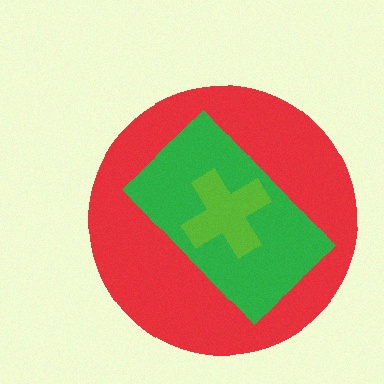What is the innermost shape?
The lime cross.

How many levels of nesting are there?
3.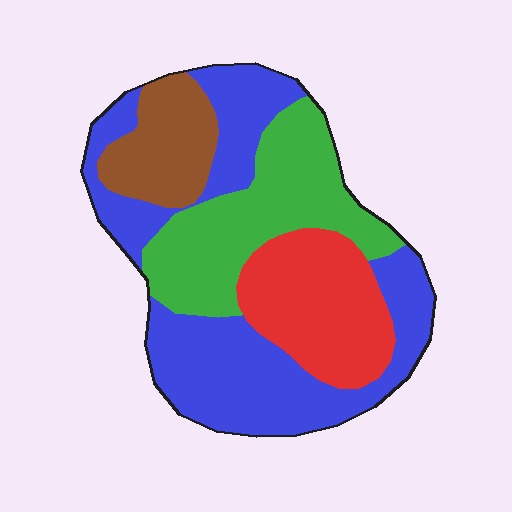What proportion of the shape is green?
Green takes up about one quarter (1/4) of the shape.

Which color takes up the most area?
Blue, at roughly 40%.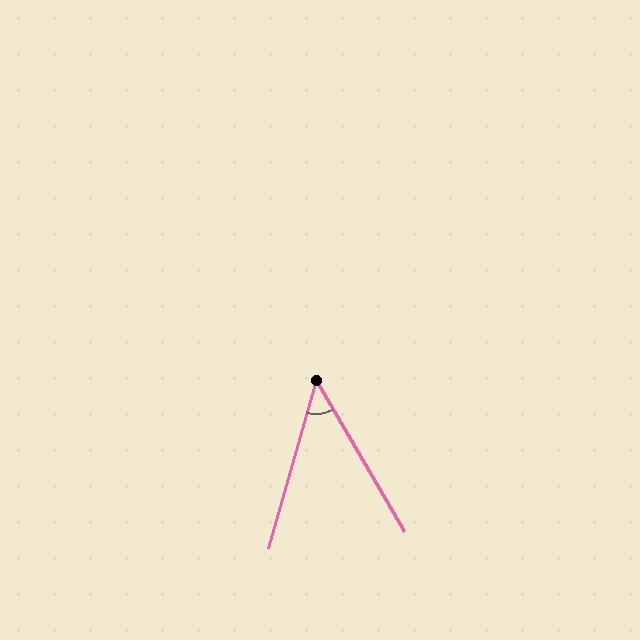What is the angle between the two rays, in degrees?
Approximately 47 degrees.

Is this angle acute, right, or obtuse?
It is acute.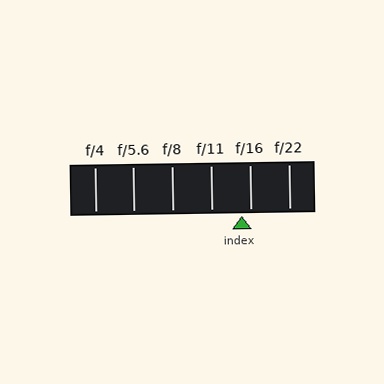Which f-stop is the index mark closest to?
The index mark is closest to f/16.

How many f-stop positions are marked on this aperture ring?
There are 6 f-stop positions marked.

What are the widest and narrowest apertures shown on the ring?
The widest aperture shown is f/4 and the narrowest is f/22.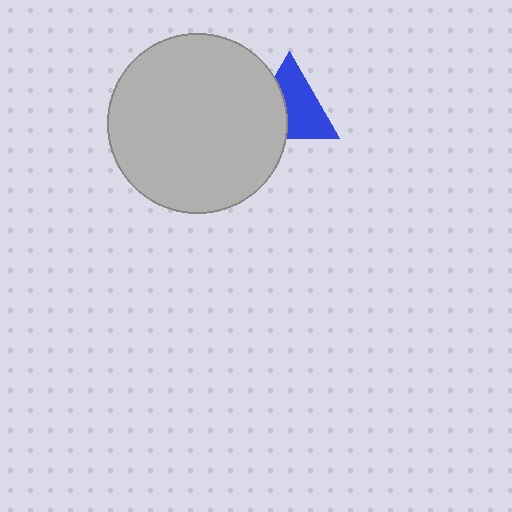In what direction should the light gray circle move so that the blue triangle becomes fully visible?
The light gray circle should move left. That is the shortest direction to clear the overlap and leave the blue triangle fully visible.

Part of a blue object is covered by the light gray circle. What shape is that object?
It is a triangle.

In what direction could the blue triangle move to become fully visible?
The blue triangle could move right. That would shift it out from behind the light gray circle entirely.